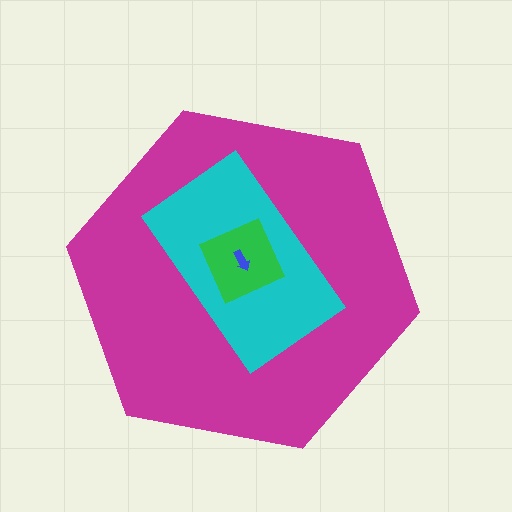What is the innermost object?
The blue arrow.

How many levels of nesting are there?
4.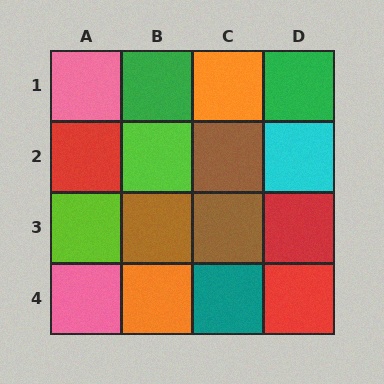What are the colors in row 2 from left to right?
Red, lime, brown, cyan.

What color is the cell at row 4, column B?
Orange.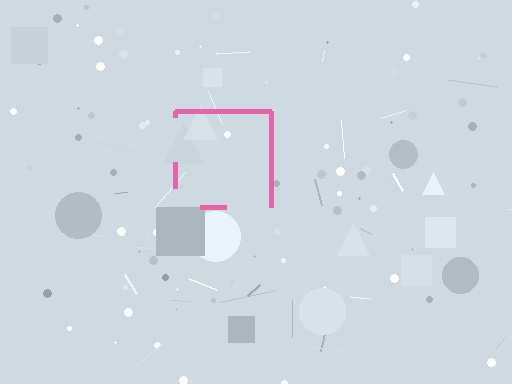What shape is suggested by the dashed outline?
The dashed outline suggests a square.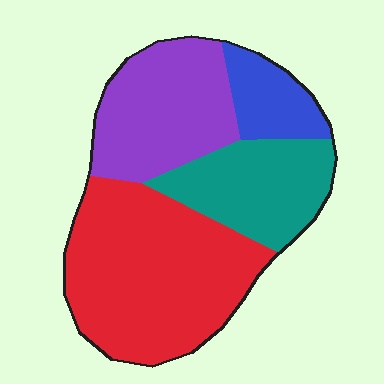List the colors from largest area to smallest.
From largest to smallest: red, purple, teal, blue.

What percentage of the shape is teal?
Teal takes up about one fifth (1/5) of the shape.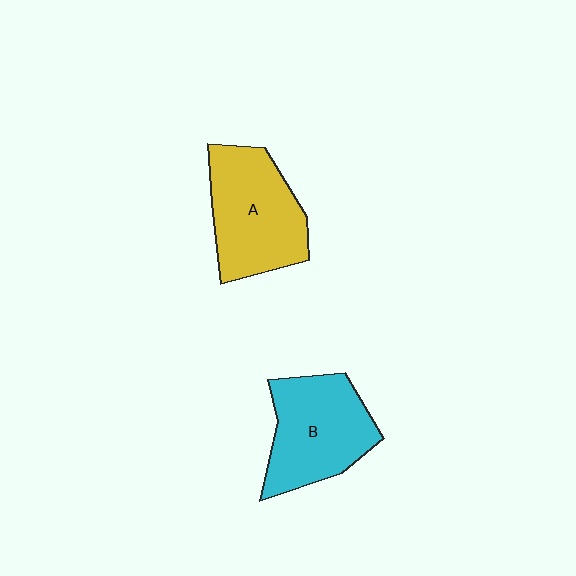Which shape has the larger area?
Shape A (yellow).